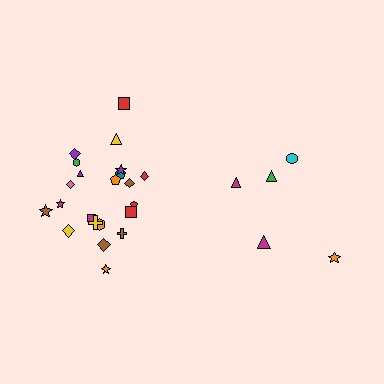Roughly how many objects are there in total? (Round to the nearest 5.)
Roughly 25 objects in total.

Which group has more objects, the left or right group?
The left group.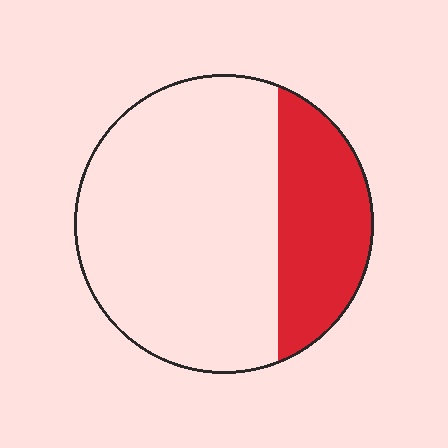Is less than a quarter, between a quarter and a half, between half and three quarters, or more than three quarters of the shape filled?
Between a quarter and a half.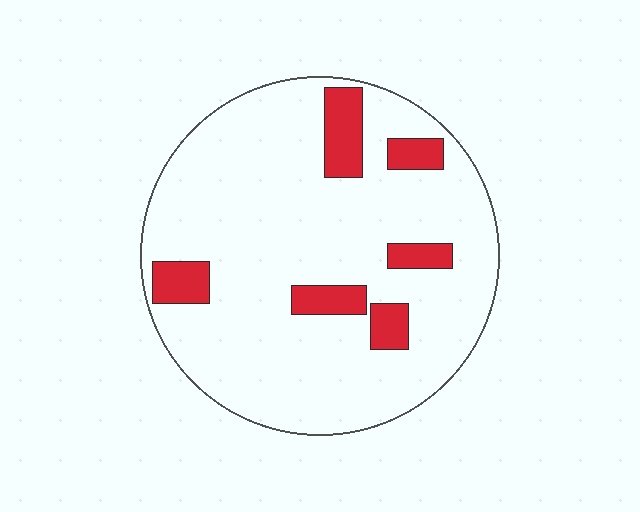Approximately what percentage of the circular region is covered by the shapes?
Approximately 15%.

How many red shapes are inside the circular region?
6.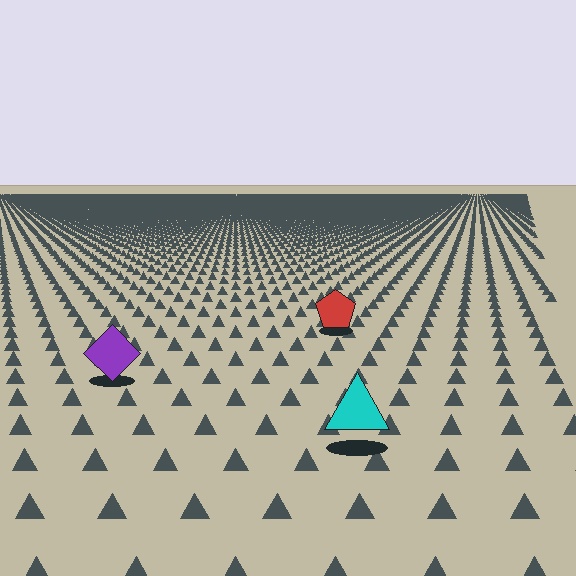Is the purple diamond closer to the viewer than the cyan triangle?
No. The cyan triangle is closer — you can tell from the texture gradient: the ground texture is coarser near it.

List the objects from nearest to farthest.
From nearest to farthest: the cyan triangle, the purple diamond, the red pentagon.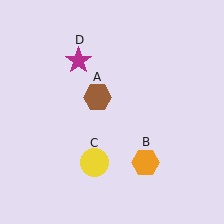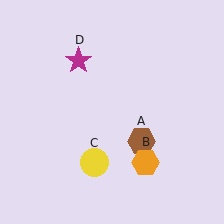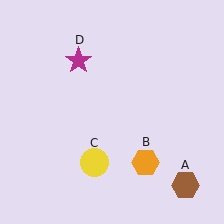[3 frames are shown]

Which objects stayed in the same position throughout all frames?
Orange hexagon (object B) and yellow circle (object C) and magenta star (object D) remained stationary.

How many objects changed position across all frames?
1 object changed position: brown hexagon (object A).